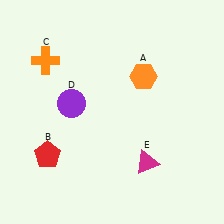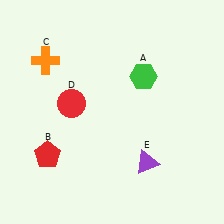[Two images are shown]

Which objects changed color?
A changed from orange to green. D changed from purple to red. E changed from magenta to purple.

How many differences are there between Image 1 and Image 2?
There are 3 differences between the two images.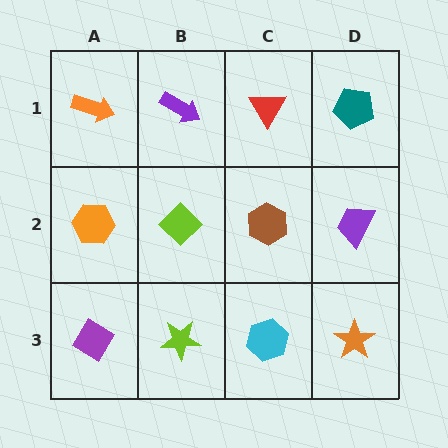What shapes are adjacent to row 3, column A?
An orange hexagon (row 2, column A), a lime star (row 3, column B).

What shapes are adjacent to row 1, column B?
A lime diamond (row 2, column B), an orange arrow (row 1, column A), a red triangle (row 1, column C).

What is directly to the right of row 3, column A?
A lime star.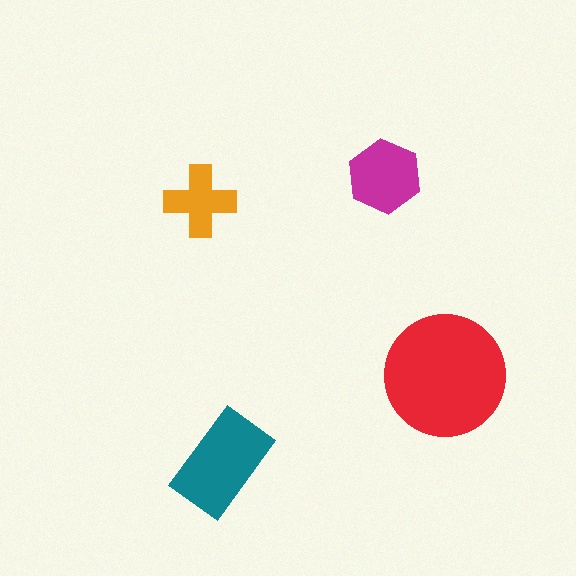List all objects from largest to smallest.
The red circle, the teal rectangle, the magenta hexagon, the orange cross.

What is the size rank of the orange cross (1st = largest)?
4th.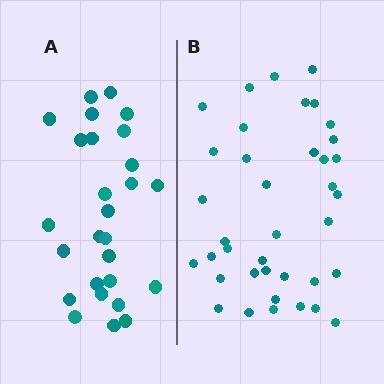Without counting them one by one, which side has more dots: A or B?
Region B (the right region) has more dots.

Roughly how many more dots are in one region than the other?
Region B has roughly 12 or so more dots than region A.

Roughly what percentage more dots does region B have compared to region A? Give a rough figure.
About 40% more.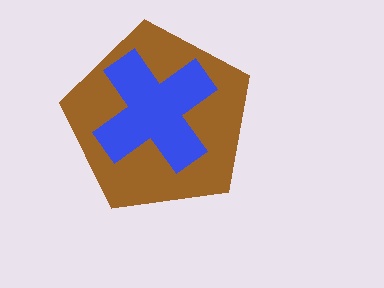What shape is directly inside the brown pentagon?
The blue cross.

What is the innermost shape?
The blue cross.